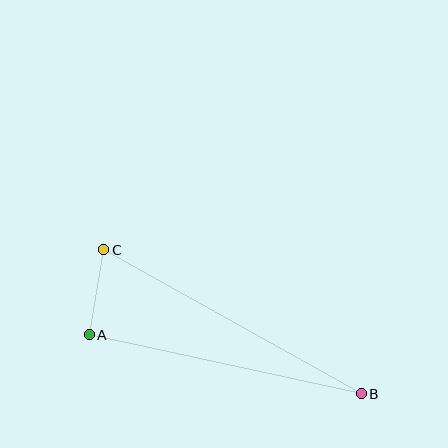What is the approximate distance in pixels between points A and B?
The distance between A and B is approximately 279 pixels.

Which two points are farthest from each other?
Points B and C are farthest from each other.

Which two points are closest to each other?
Points A and C are closest to each other.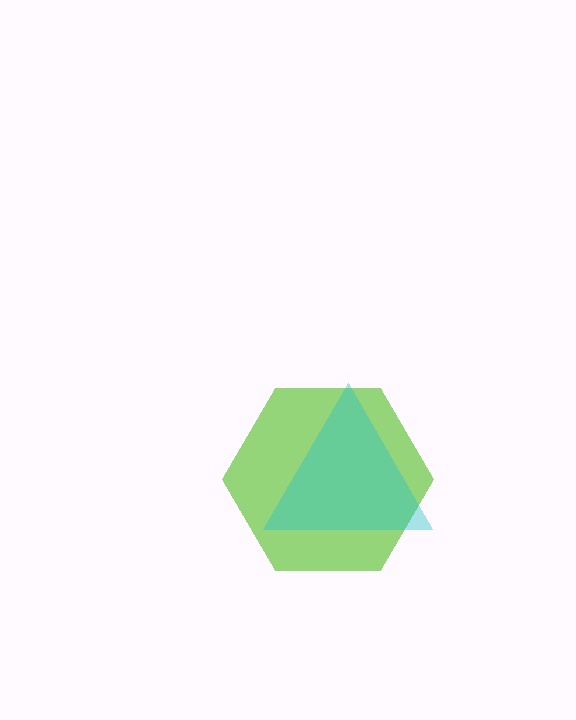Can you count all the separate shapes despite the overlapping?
Yes, there are 2 separate shapes.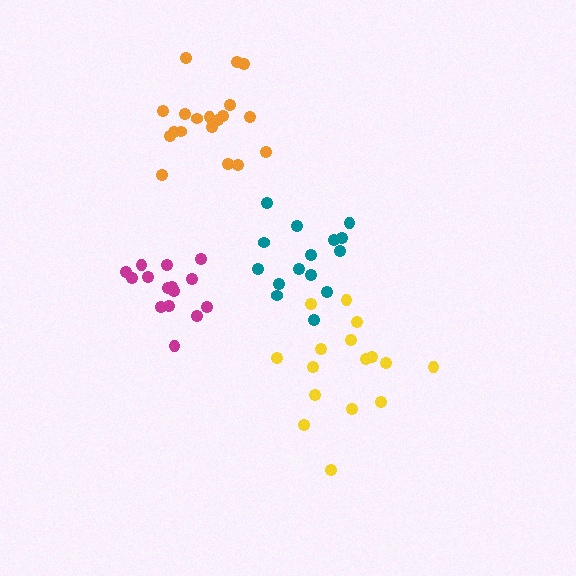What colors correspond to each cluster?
The clusters are colored: teal, yellow, orange, magenta.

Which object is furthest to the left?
The magenta cluster is leftmost.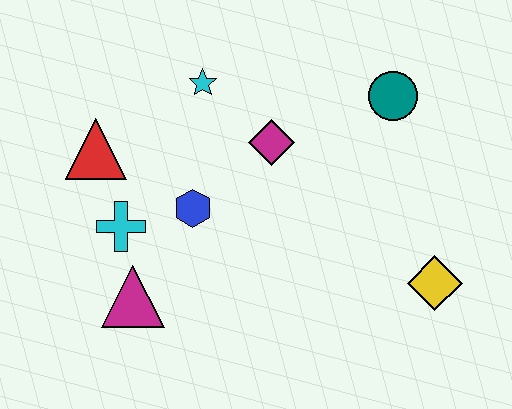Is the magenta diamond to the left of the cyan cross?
No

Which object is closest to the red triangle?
The cyan cross is closest to the red triangle.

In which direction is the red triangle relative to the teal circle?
The red triangle is to the left of the teal circle.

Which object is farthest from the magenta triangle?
The teal circle is farthest from the magenta triangle.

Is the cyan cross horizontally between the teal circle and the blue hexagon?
No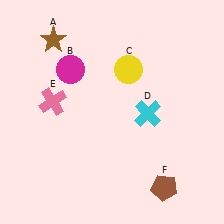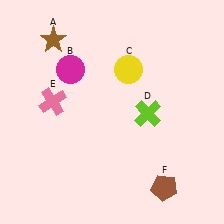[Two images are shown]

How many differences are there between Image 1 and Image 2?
There is 1 difference between the two images.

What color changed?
The cross (D) changed from cyan in Image 1 to lime in Image 2.